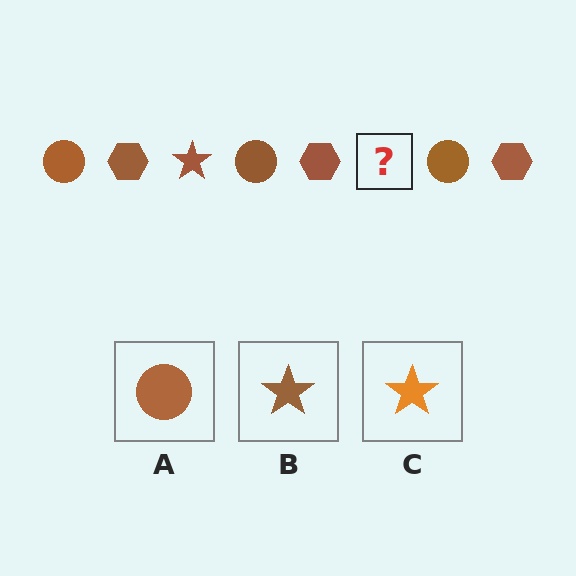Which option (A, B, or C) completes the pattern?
B.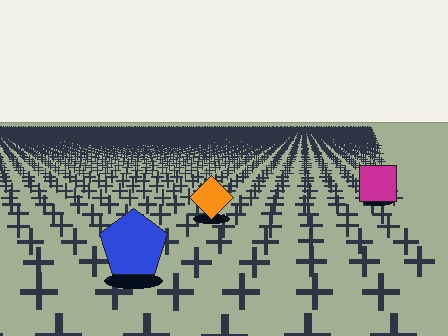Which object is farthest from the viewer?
The magenta square is farthest from the viewer. It appears smaller and the ground texture around it is denser.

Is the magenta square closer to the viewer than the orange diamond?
No. The orange diamond is closer — you can tell from the texture gradient: the ground texture is coarser near it.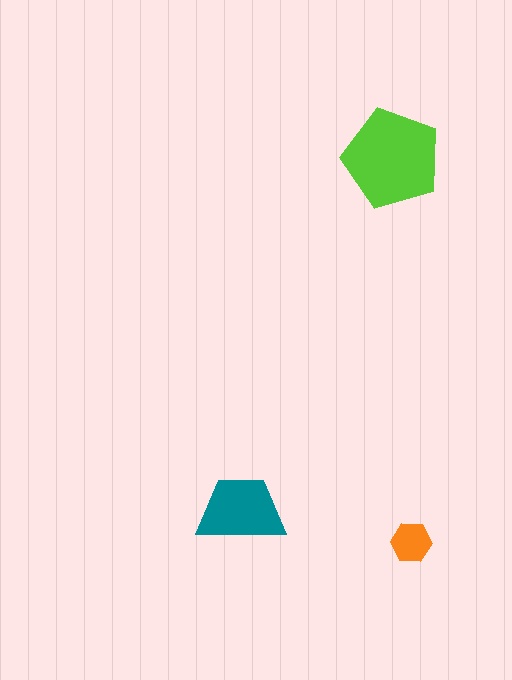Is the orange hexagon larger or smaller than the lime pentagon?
Smaller.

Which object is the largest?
The lime pentagon.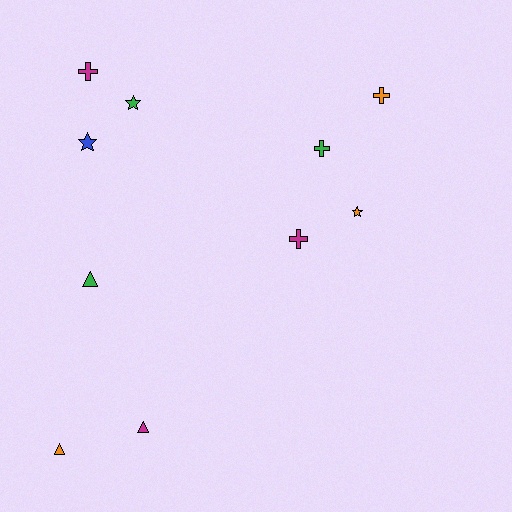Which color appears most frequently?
Orange, with 3 objects.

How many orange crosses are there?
There is 1 orange cross.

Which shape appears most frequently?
Cross, with 4 objects.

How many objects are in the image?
There are 10 objects.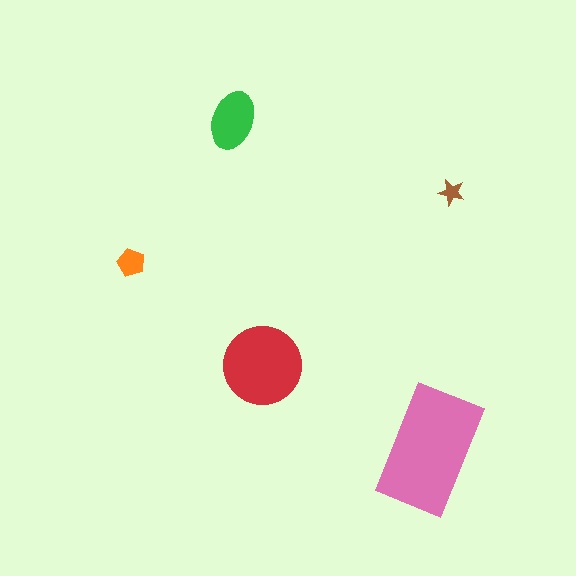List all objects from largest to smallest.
The pink rectangle, the red circle, the green ellipse, the orange pentagon, the brown star.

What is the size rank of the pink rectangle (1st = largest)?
1st.